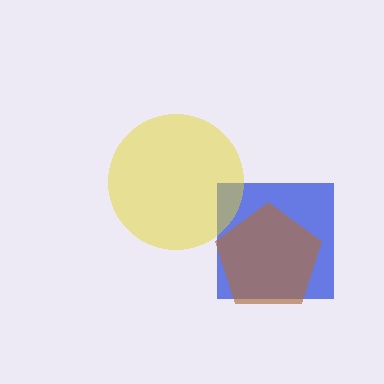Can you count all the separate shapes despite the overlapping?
Yes, there are 3 separate shapes.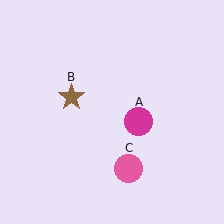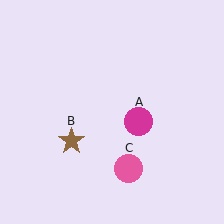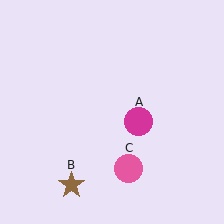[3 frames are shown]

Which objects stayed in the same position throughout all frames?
Magenta circle (object A) and pink circle (object C) remained stationary.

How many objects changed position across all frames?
1 object changed position: brown star (object B).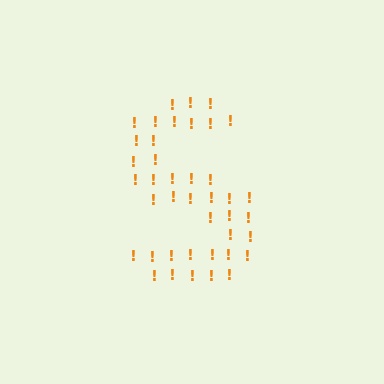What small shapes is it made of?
It is made of small exclamation marks.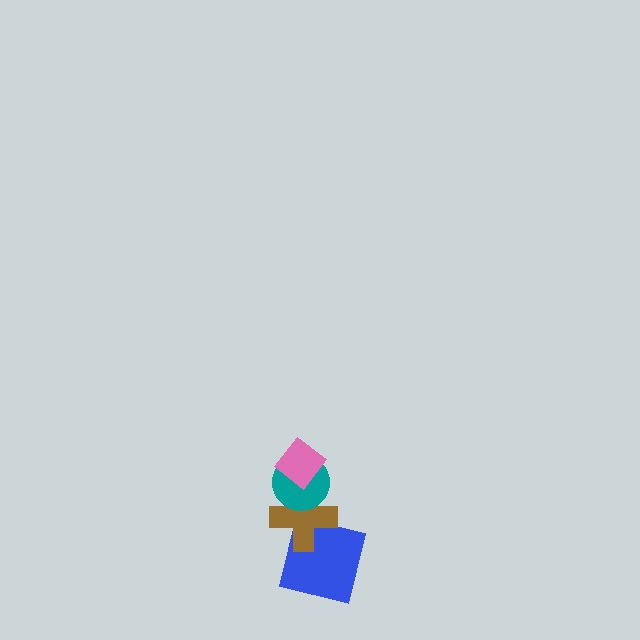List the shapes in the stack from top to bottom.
From top to bottom: the pink diamond, the teal circle, the brown cross, the blue square.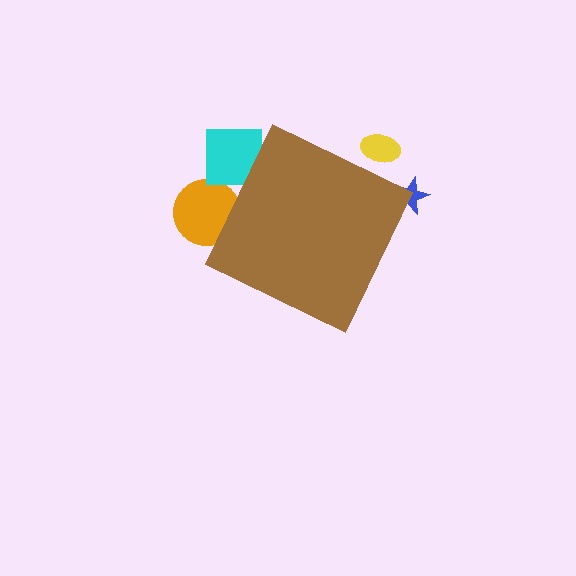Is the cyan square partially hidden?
Yes, the cyan square is partially hidden behind the brown diamond.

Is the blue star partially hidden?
Yes, the blue star is partially hidden behind the brown diamond.